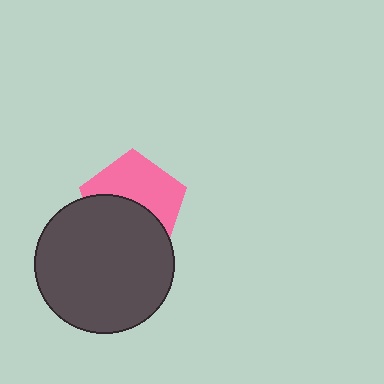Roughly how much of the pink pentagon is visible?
About half of it is visible (roughly 52%).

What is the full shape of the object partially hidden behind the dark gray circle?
The partially hidden object is a pink pentagon.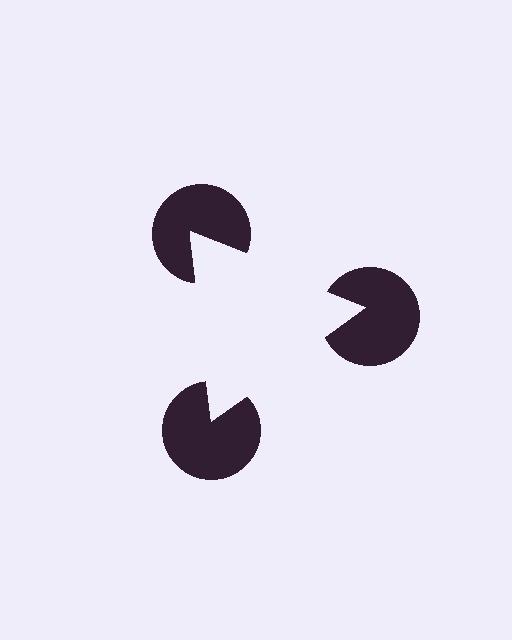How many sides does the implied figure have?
3 sides.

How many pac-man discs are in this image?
There are 3 — one at each vertex of the illusory triangle.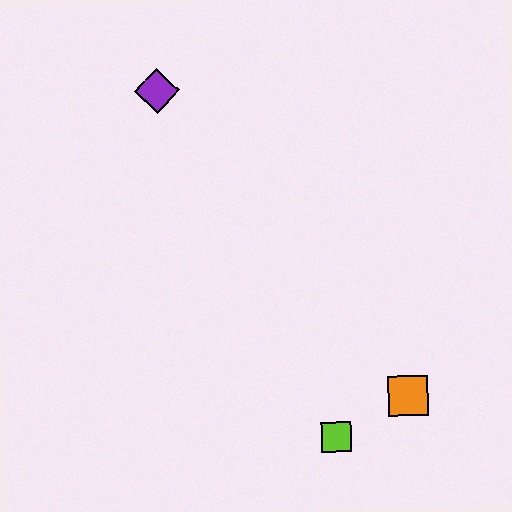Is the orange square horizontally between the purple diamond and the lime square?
No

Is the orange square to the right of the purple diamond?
Yes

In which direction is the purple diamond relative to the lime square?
The purple diamond is above the lime square.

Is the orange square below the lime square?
No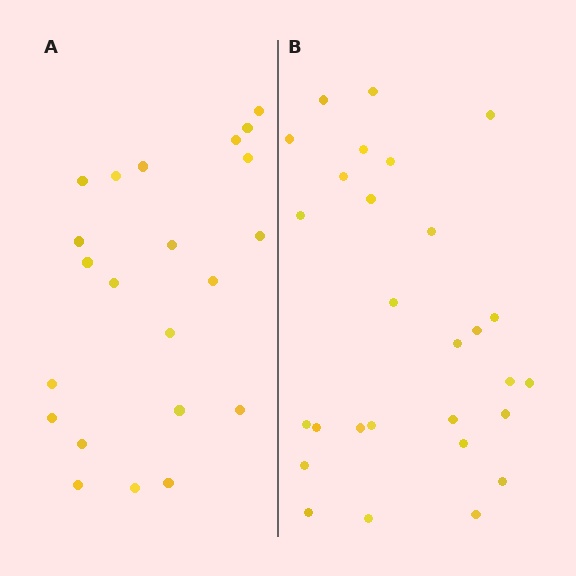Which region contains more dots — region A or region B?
Region B (the right region) has more dots.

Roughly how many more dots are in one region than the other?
Region B has about 6 more dots than region A.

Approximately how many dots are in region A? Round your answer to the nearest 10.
About 20 dots. (The exact count is 22, which rounds to 20.)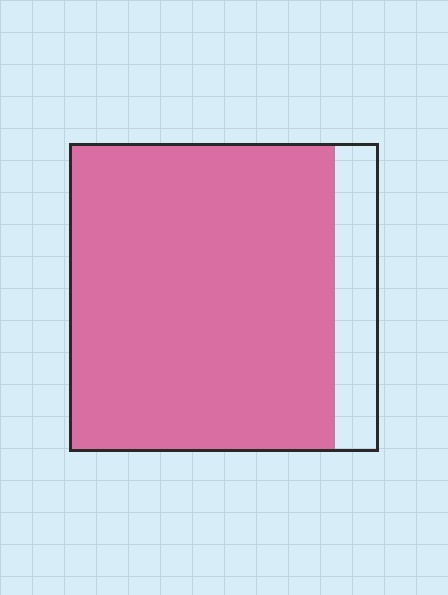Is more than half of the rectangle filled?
Yes.